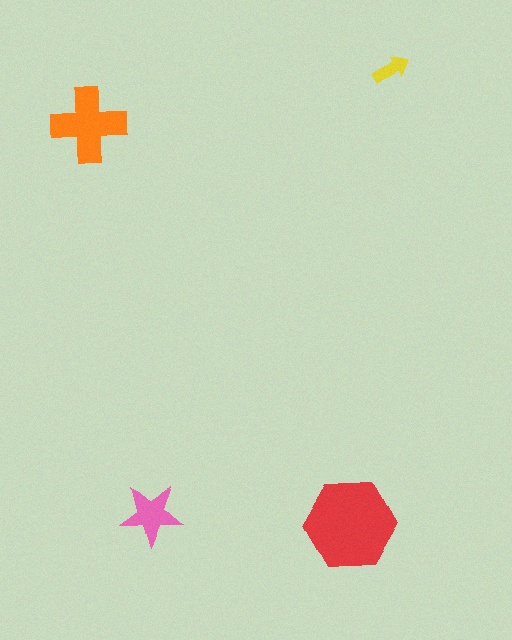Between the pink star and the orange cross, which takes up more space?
The orange cross.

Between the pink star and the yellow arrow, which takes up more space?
The pink star.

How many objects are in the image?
There are 4 objects in the image.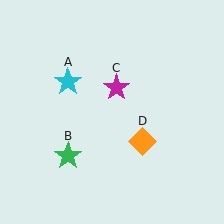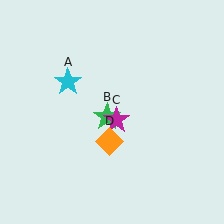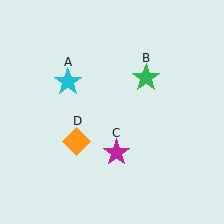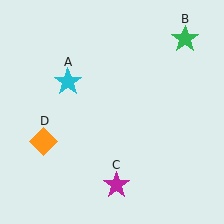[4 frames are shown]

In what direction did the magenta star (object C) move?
The magenta star (object C) moved down.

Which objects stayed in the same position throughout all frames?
Cyan star (object A) remained stationary.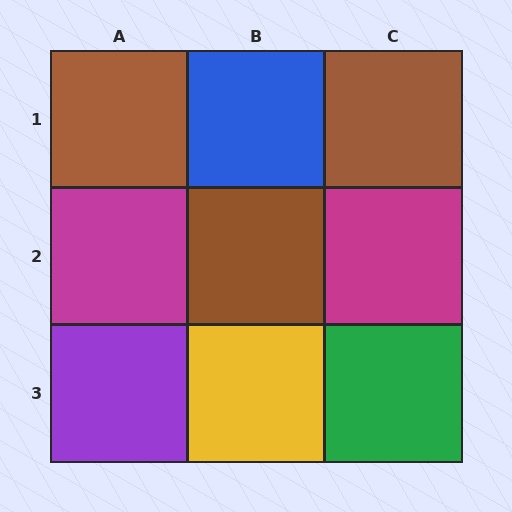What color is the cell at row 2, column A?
Magenta.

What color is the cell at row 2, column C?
Magenta.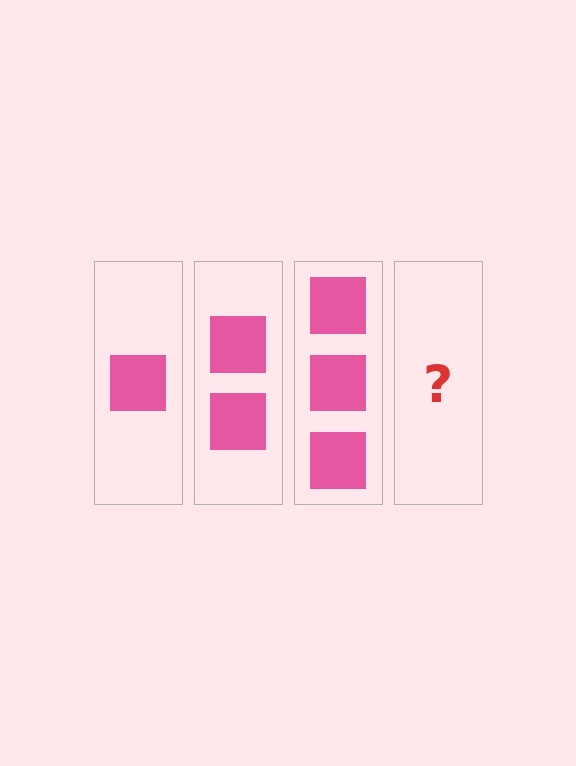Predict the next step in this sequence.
The next step is 4 squares.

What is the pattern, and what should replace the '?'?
The pattern is that each step adds one more square. The '?' should be 4 squares.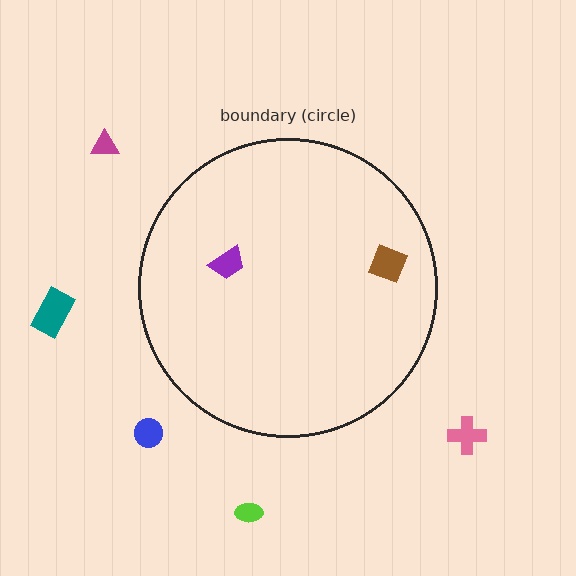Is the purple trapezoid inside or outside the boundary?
Inside.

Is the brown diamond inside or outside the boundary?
Inside.